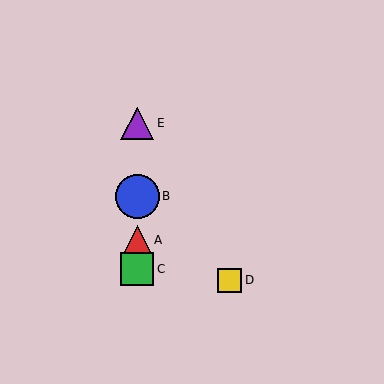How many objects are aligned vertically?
4 objects (A, B, C, E) are aligned vertically.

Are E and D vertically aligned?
No, E is at x≈137 and D is at x≈230.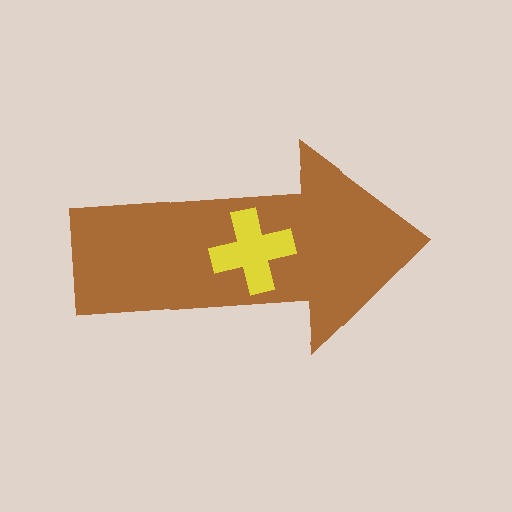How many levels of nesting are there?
2.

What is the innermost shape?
The yellow cross.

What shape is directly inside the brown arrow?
The yellow cross.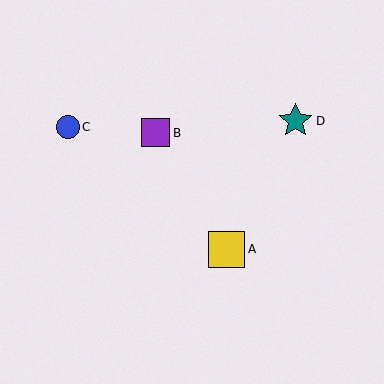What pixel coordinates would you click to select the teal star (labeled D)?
Click at (295, 121) to select the teal star D.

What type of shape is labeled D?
Shape D is a teal star.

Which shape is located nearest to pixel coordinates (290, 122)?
The teal star (labeled D) at (295, 121) is nearest to that location.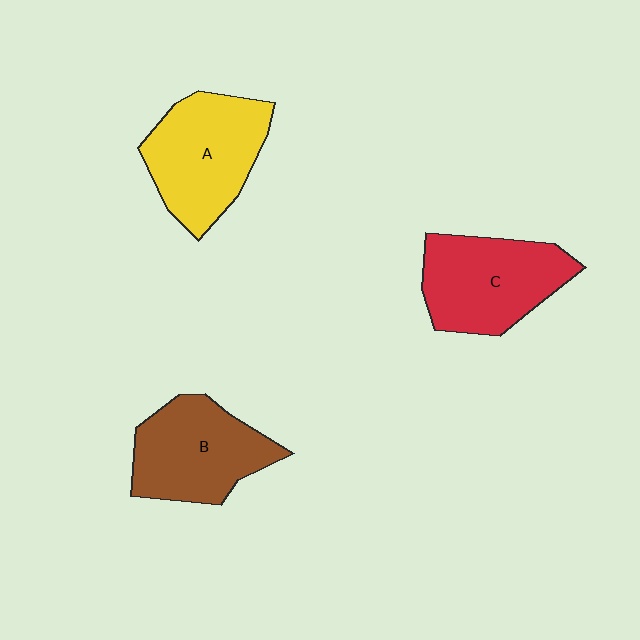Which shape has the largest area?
Shape A (yellow).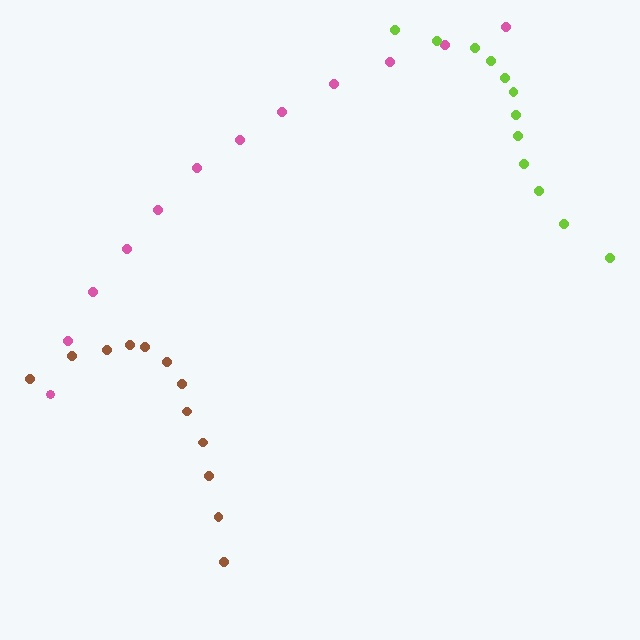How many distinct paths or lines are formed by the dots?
There are 3 distinct paths.